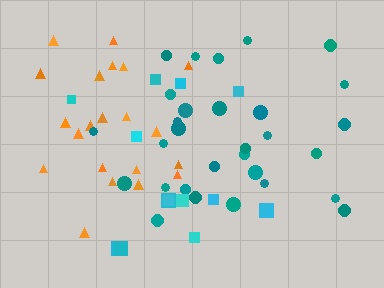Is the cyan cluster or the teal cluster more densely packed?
Teal.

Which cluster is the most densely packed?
Teal.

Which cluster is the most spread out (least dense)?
Cyan.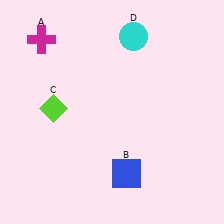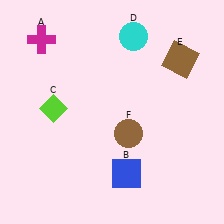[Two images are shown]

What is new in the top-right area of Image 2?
A brown square (E) was added in the top-right area of Image 2.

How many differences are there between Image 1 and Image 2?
There are 2 differences between the two images.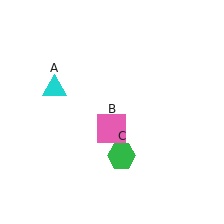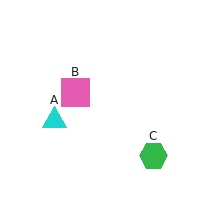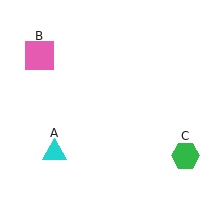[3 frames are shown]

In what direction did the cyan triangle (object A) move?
The cyan triangle (object A) moved down.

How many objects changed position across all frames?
3 objects changed position: cyan triangle (object A), pink square (object B), green hexagon (object C).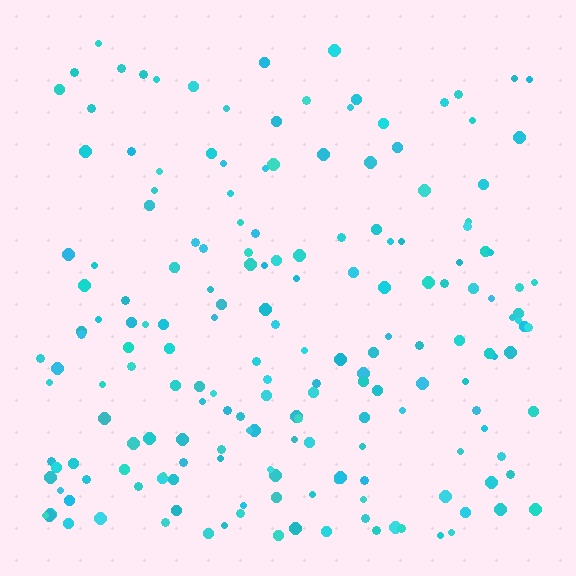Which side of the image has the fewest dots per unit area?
The top.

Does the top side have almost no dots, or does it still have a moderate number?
Still a moderate number, just noticeably fewer than the bottom.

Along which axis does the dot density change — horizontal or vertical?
Vertical.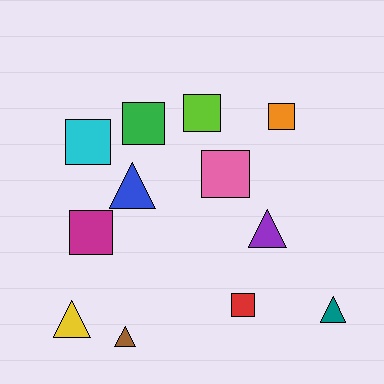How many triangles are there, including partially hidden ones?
There are 5 triangles.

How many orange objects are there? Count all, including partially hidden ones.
There is 1 orange object.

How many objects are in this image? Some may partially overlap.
There are 12 objects.